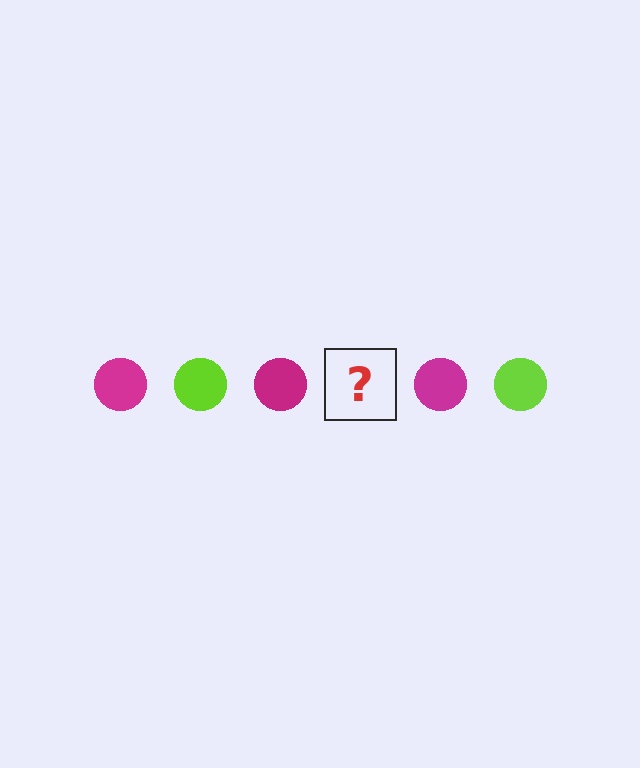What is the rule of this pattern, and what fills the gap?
The rule is that the pattern cycles through magenta, lime circles. The gap should be filled with a lime circle.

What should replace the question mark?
The question mark should be replaced with a lime circle.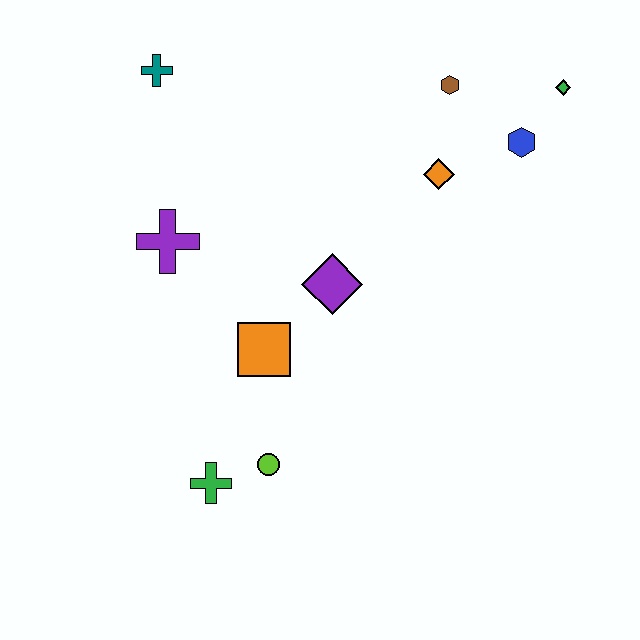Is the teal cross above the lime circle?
Yes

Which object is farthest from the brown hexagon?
The green cross is farthest from the brown hexagon.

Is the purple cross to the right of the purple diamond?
No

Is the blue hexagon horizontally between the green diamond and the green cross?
Yes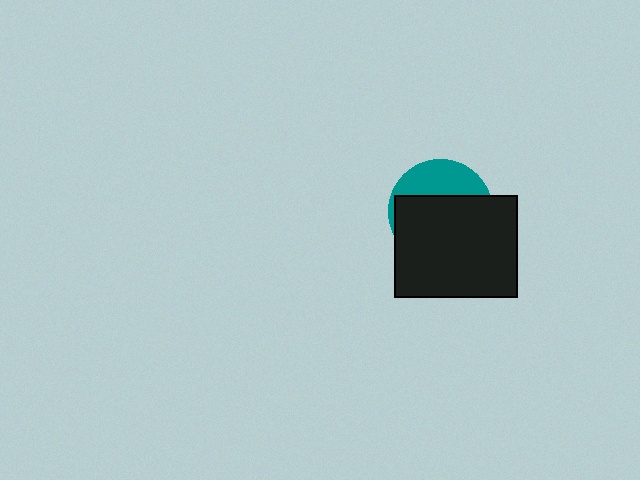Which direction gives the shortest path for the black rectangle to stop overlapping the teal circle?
Moving down gives the shortest separation.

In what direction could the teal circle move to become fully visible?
The teal circle could move up. That would shift it out from behind the black rectangle entirely.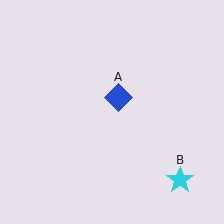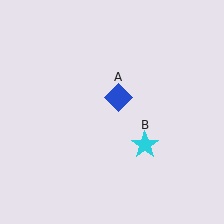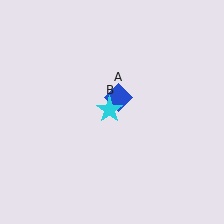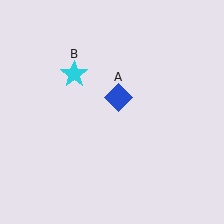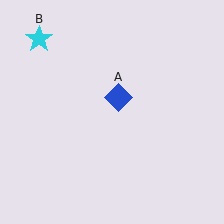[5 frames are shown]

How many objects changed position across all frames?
1 object changed position: cyan star (object B).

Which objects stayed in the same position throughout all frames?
Blue diamond (object A) remained stationary.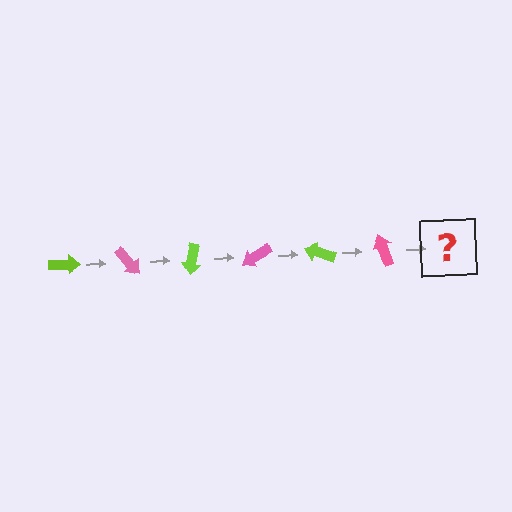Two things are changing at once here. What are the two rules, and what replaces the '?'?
The two rules are that it rotates 50 degrees each step and the color cycles through lime and pink. The '?' should be a lime arrow, rotated 300 degrees from the start.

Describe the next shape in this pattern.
It should be a lime arrow, rotated 300 degrees from the start.